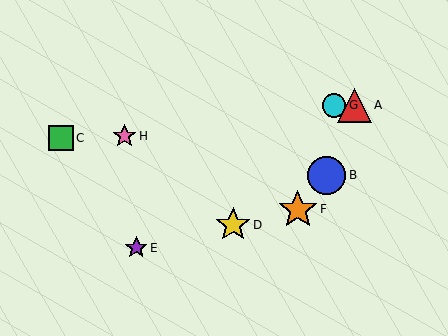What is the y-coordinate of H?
Object H is at y≈136.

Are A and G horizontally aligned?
Yes, both are at y≈105.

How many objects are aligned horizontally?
2 objects (A, G) are aligned horizontally.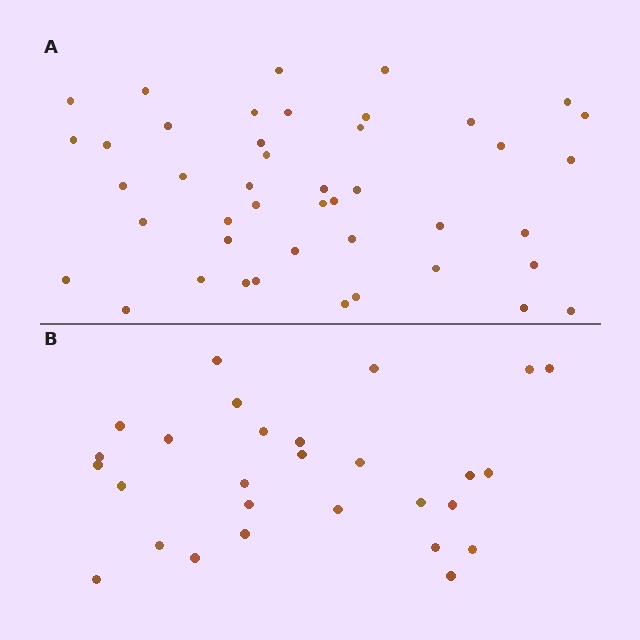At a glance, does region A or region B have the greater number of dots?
Region A (the top region) has more dots.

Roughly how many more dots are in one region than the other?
Region A has approximately 15 more dots than region B.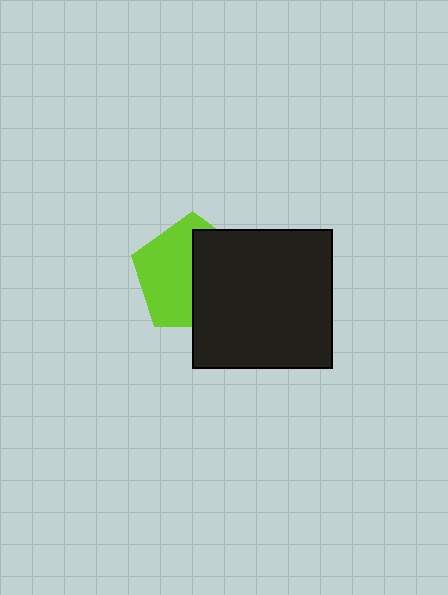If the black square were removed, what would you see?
You would see the complete lime pentagon.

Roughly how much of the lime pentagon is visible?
About half of it is visible (roughly 52%).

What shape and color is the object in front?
The object in front is a black square.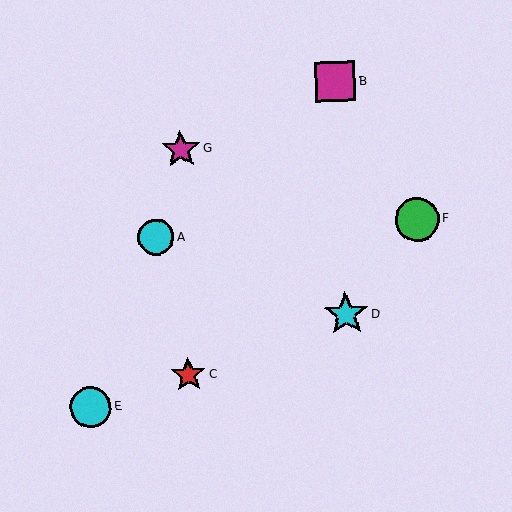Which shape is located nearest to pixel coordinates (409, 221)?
The green circle (labeled F) at (417, 219) is nearest to that location.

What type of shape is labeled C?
Shape C is a red star.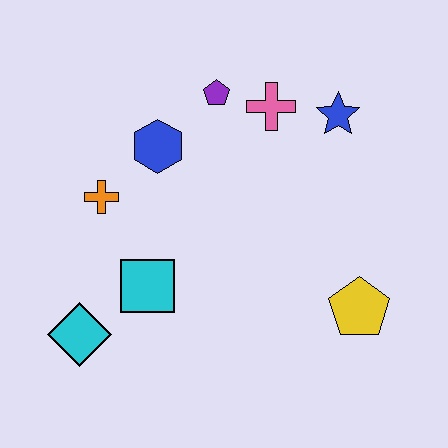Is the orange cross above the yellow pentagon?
Yes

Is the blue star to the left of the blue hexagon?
No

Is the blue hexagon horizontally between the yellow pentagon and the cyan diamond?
Yes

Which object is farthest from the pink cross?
The cyan diamond is farthest from the pink cross.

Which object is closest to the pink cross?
The purple pentagon is closest to the pink cross.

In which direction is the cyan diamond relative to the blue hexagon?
The cyan diamond is below the blue hexagon.